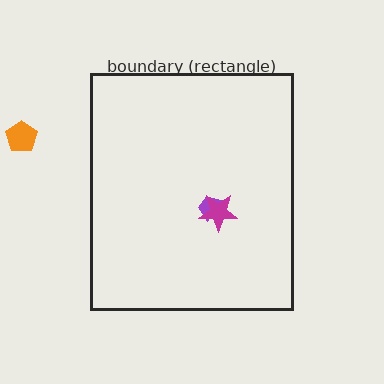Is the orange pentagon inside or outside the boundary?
Outside.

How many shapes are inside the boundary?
2 inside, 1 outside.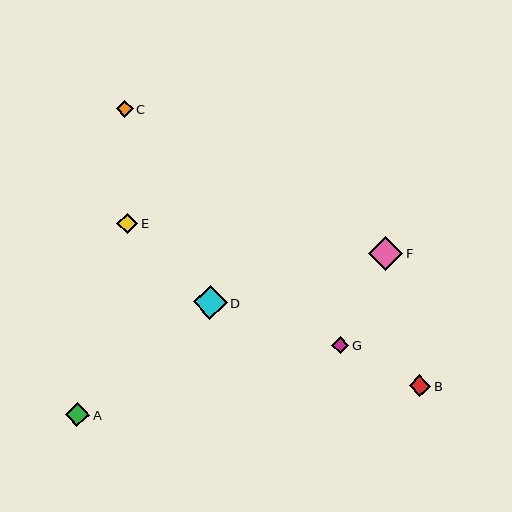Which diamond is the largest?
Diamond F is the largest with a size of approximately 34 pixels.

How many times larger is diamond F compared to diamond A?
Diamond F is approximately 1.4 times the size of diamond A.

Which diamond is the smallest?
Diamond C is the smallest with a size of approximately 17 pixels.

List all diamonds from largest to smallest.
From largest to smallest: F, D, A, B, E, G, C.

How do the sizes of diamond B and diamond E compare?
Diamond B and diamond E are approximately the same size.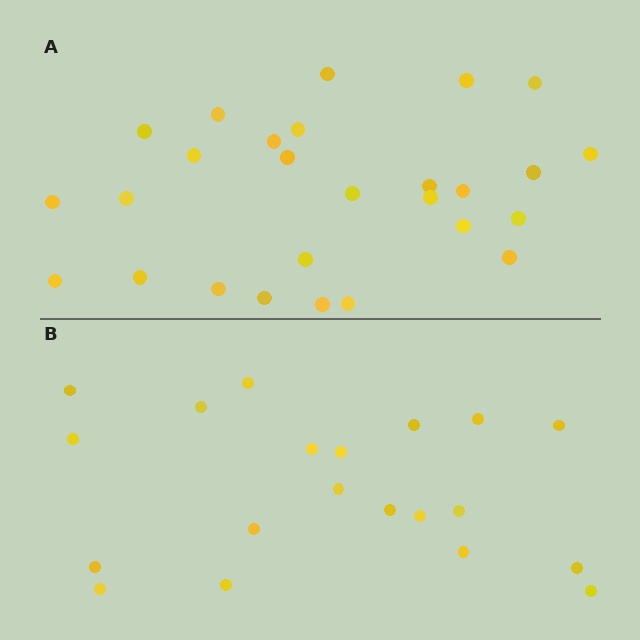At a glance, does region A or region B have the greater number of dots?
Region A (the top region) has more dots.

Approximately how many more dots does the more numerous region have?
Region A has roughly 8 or so more dots than region B.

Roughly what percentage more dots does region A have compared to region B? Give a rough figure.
About 35% more.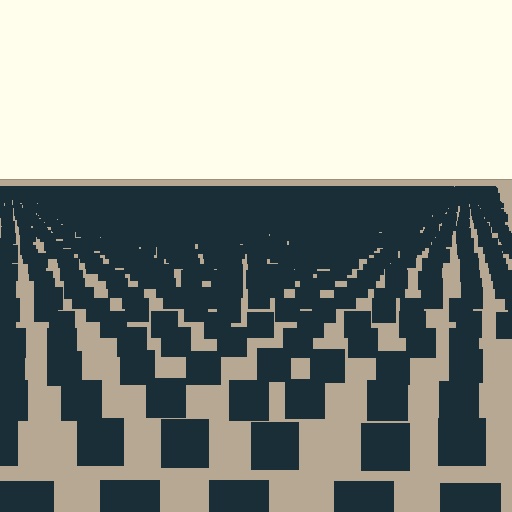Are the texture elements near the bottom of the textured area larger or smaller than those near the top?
Larger. Near the bottom, elements are closer to the viewer and appear at a bigger on-screen size.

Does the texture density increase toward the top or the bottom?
Density increases toward the top.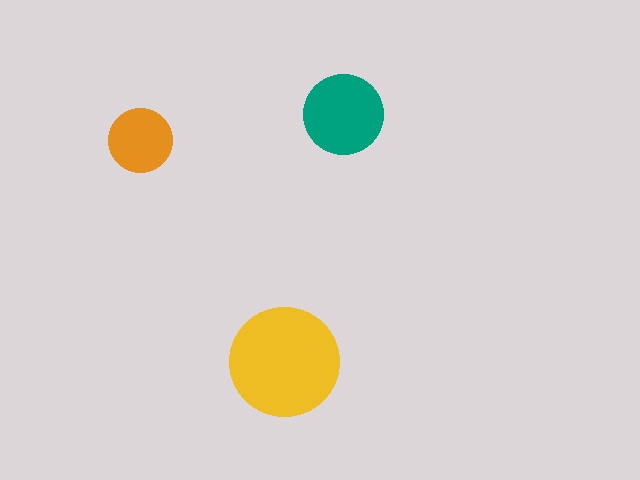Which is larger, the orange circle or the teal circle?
The teal one.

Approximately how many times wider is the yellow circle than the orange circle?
About 1.5 times wider.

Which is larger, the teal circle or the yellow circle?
The yellow one.